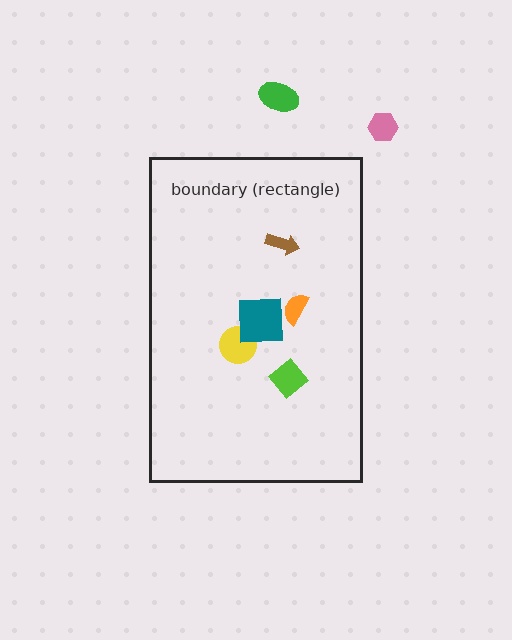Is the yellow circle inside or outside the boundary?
Inside.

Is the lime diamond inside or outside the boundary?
Inside.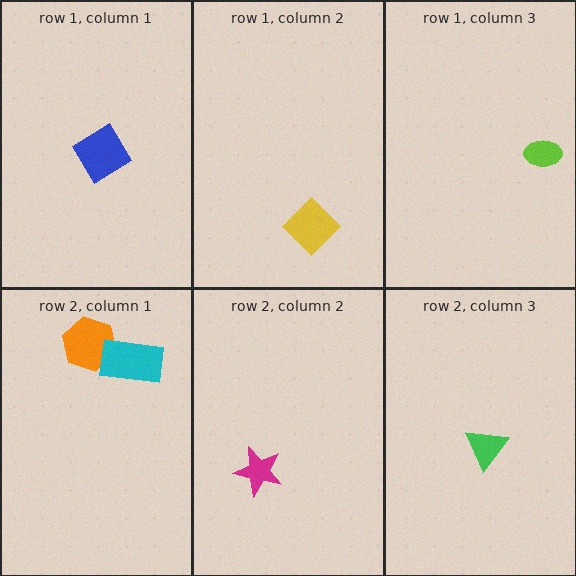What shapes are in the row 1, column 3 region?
The lime ellipse.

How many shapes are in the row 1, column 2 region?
1.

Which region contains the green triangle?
The row 2, column 3 region.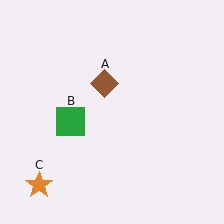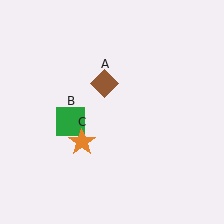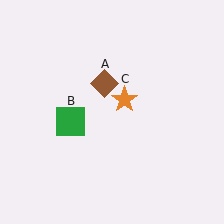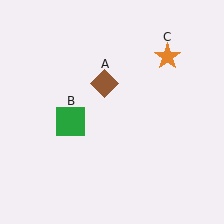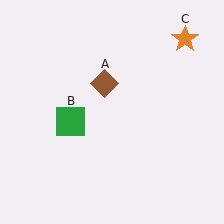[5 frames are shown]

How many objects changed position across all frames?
1 object changed position: orange star (object C).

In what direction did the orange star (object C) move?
The orange star (object C) moved up and to the right.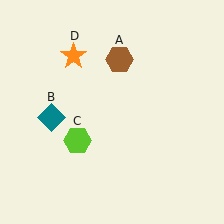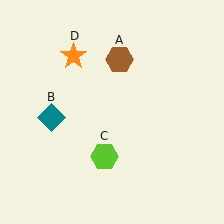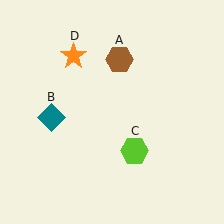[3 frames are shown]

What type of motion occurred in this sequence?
The lime hexagon (object C) rotated counterclockwise around the center of the scene.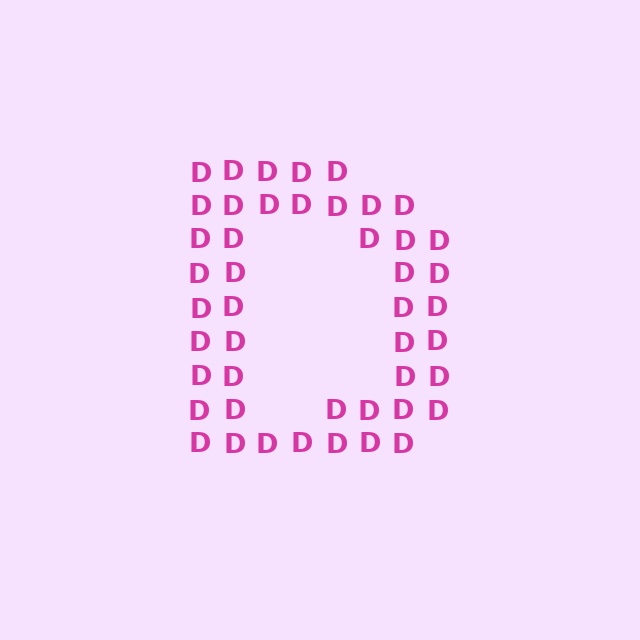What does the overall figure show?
The overall figure shows the letter D.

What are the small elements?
The small elements are letter D's.